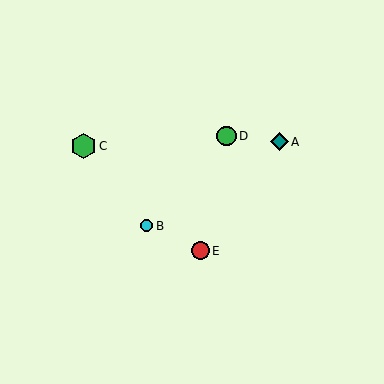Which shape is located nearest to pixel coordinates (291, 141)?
The teal diamond (labeled A) at (280, 142) is nearest to that location.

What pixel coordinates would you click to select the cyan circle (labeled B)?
Click at (147, 226) to select the cyan circle B.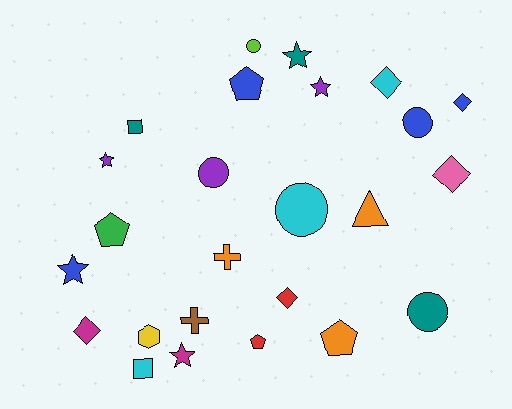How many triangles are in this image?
There is 1 triangle.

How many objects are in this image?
There are 25 objects.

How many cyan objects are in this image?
There are 3 cyan objects.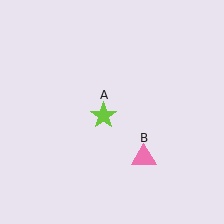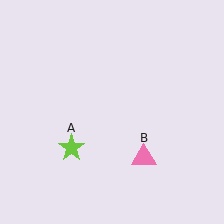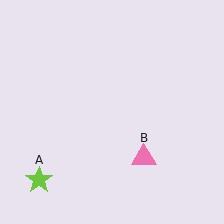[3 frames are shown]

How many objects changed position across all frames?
1 object changed position: lime star (object A).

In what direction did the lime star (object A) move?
The lime star (object A) moved down and to the left.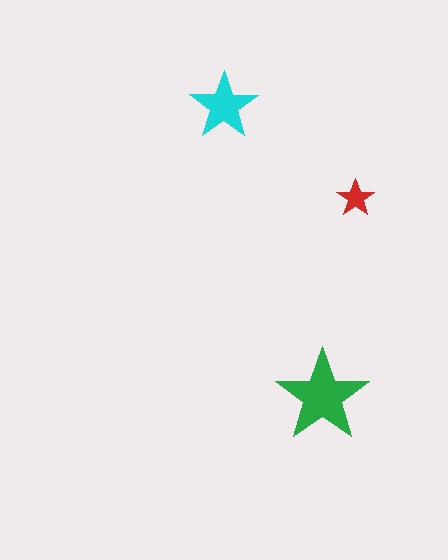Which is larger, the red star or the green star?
The green one.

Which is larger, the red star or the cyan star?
The cyan one.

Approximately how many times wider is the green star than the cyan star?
About 1.5 times wider.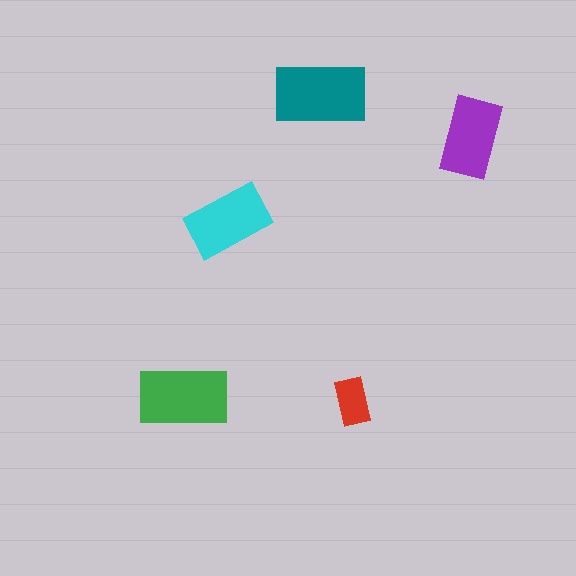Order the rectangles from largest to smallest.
the teal one, the green one, the cyan one, the purple one, the red one.